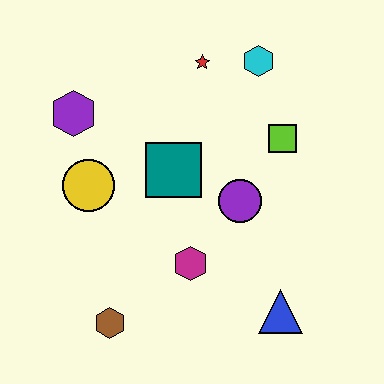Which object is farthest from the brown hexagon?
The cyan hexagon is farthest from the brown hexagon.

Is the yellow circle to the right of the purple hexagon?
Yes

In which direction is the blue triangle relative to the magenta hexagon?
The blue triangle is to the right of the magenta hexagon.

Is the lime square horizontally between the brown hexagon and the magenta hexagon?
No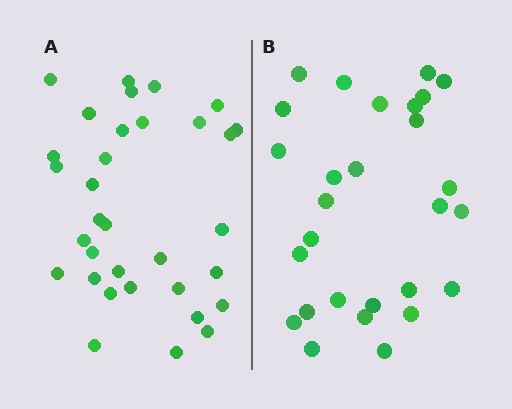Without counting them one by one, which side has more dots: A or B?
Region A (the left region) has more dots.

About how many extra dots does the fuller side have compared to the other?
Region A has about 5 more dots than region B.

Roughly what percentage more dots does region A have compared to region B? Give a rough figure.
About 20% more.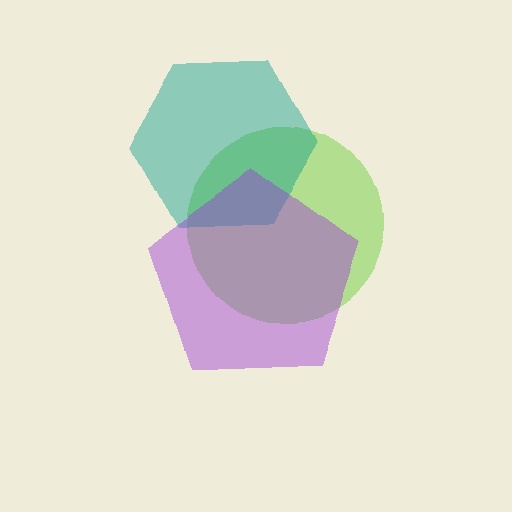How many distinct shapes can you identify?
There are 3 distinct shapes: a lime circle, a teal hexagon, a purple pentagon.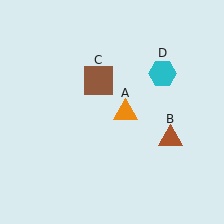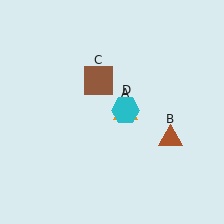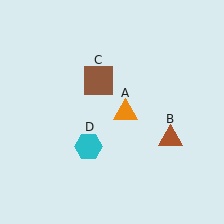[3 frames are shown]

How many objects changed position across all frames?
1 object changed position: cyan hexagon (object D).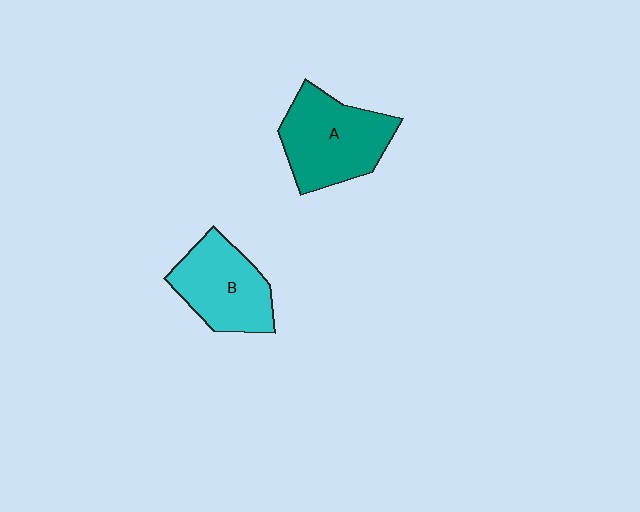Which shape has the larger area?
Shape A (teal).